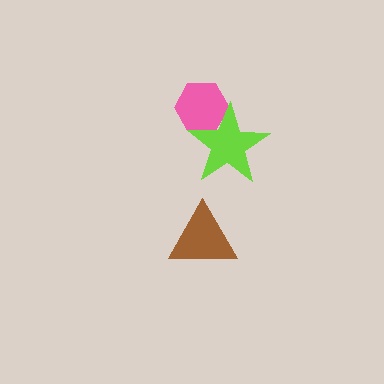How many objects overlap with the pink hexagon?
1 object overlaps with the pink hexagon.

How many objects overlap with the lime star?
1 object overlaps with the lime star.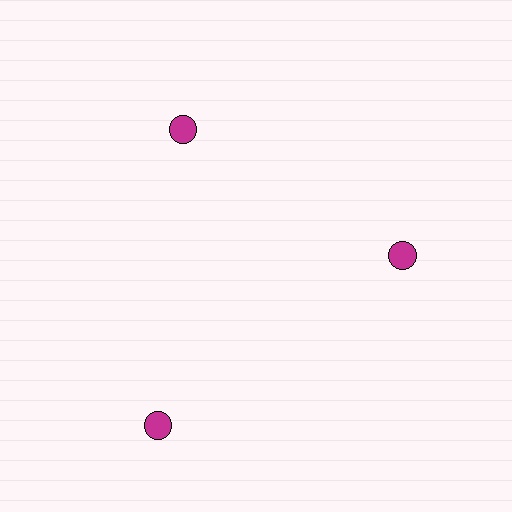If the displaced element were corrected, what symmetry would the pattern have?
It would have 3-fold rotational symmetry — the pattern would map onto itself every 120 degrees.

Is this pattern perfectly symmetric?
No. The 3 magenta circles are arranged in a ring, but one element near the 7 o'clock position is pushed outward from the center, breaking the 3-fold rotational symmetry.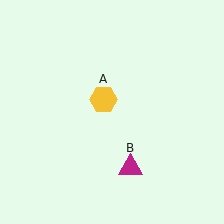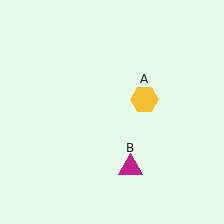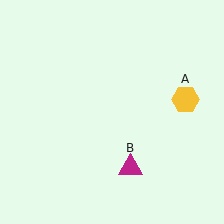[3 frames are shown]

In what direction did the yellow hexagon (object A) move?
The yellow hexagon (object A) moved right.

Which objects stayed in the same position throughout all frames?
Magenta triangle (object B) remained stationary.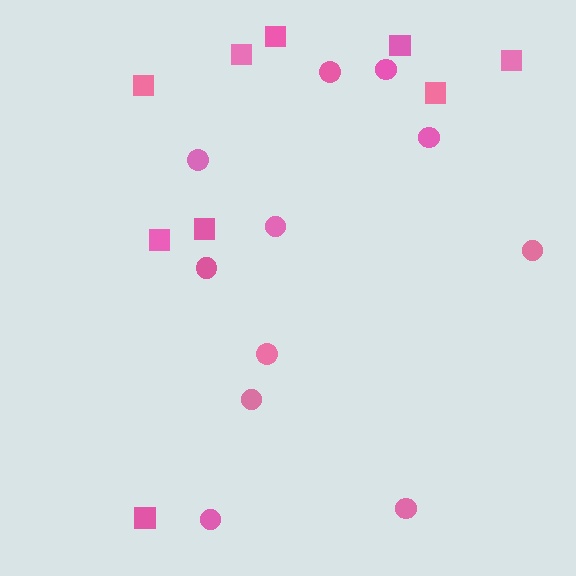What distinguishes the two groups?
There are 2 groups: one group of squares (9) and one group of circles (11).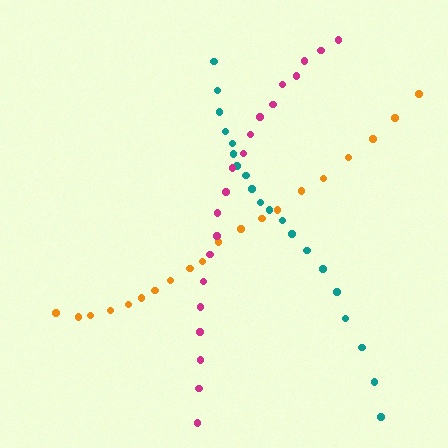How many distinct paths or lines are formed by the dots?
There are 3 distinct paths.